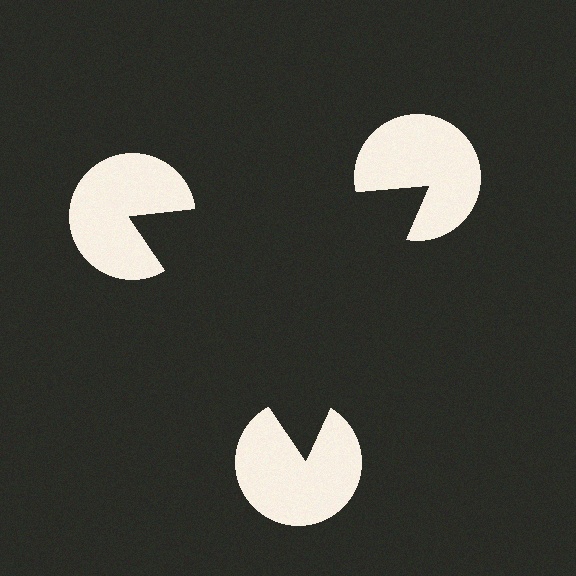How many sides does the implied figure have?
3 sides.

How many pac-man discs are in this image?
There are 3 — one at each vertex of the illusory triangle.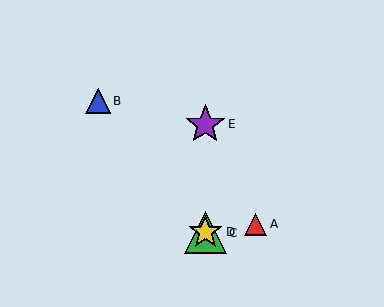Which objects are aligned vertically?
Objects C, D, E are aligned vertically.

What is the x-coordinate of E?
Object E is at x≈205.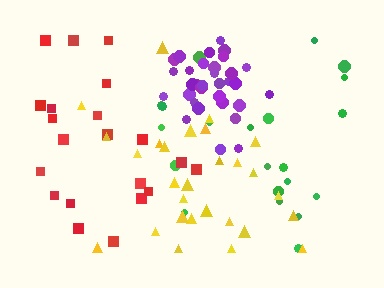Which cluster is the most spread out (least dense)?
Green.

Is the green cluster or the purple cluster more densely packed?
Purple.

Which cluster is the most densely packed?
Purple.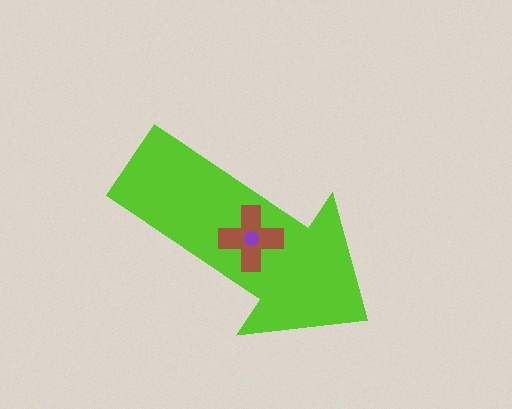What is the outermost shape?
The lime arrow.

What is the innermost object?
The purple circle.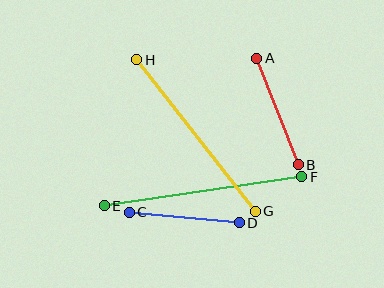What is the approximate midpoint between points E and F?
The midpoint is at approximately (203, 191) pixels.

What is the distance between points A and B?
The distance is approximately 114 pixels.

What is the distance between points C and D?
The distance is approximately 110 pixels.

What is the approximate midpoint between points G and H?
The midpoint is at approximately (196, 136) pixels.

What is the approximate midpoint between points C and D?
The midpoint is at approximately (184, 218) pixels.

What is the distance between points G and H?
The distance is approximately 192 pixels.